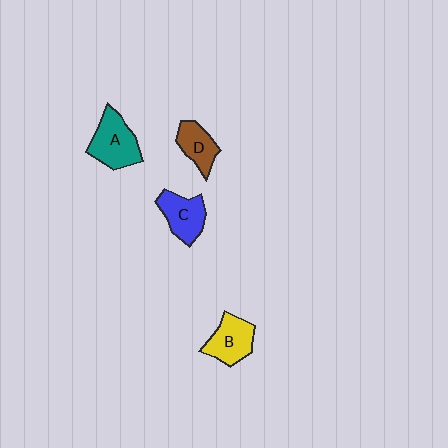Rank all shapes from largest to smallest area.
From largest to smallest: A (teal), B (yellow), C (blue), D (brown).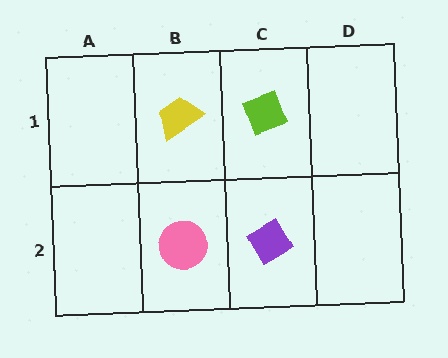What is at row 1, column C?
A lime diamond.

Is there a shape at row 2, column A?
No, that cell is empty.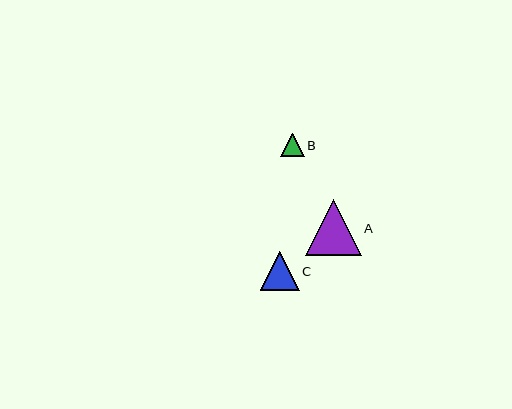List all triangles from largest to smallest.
From largest to smallest: A, C, B.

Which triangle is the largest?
Triangle A is the largest with a size of approximately 56 pixels.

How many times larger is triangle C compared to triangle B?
Triangle C is approximately 1.7 times the size of triangle B.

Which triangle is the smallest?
Triangle B is the smallest with a size of approximately 24 pixels.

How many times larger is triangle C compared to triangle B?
Triangle C is approximately 1.7 times the size of triangle B.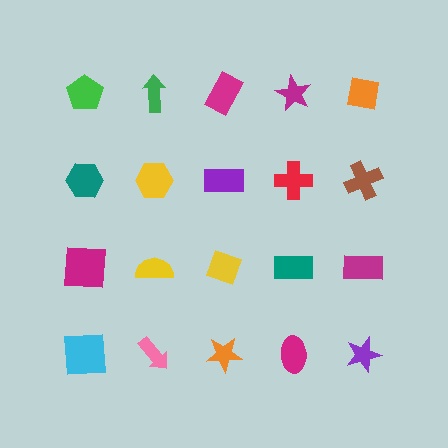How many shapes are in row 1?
5 shapes.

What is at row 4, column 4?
A magenta ellipse.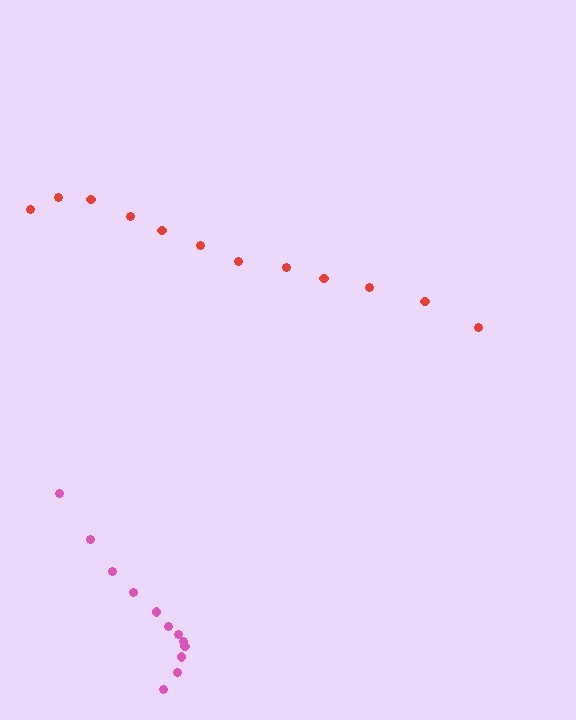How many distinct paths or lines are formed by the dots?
There are 2 distinct paths.